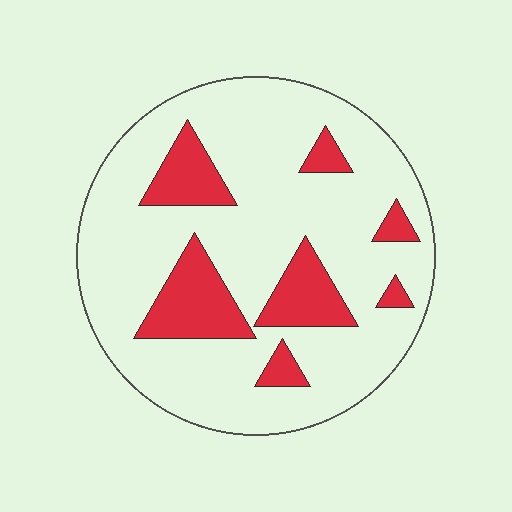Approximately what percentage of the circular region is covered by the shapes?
Approximately 20%.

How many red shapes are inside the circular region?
7.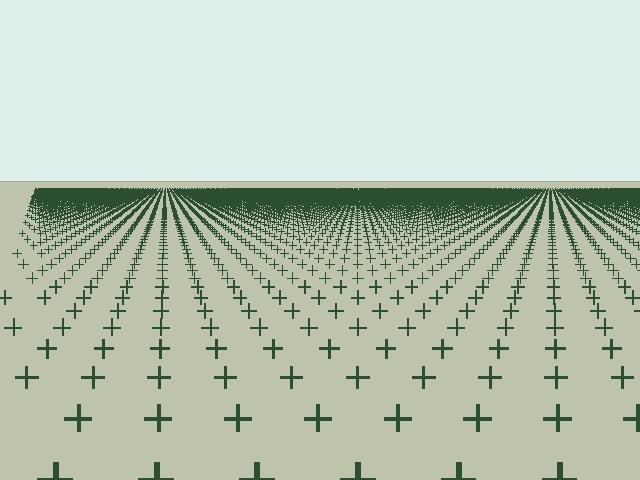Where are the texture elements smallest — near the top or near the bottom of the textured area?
Near the top.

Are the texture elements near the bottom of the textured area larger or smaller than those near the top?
Larger. Near the bottom, elements are closer to the viewer and appear at a bigger on-screen size.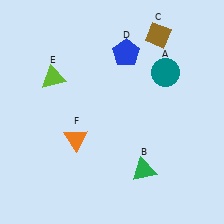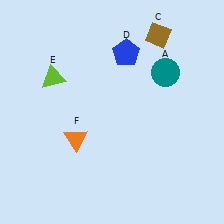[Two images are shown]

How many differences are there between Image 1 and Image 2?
There is 1 difference between the two images.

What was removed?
The green triangle (B) was removed in Image 2.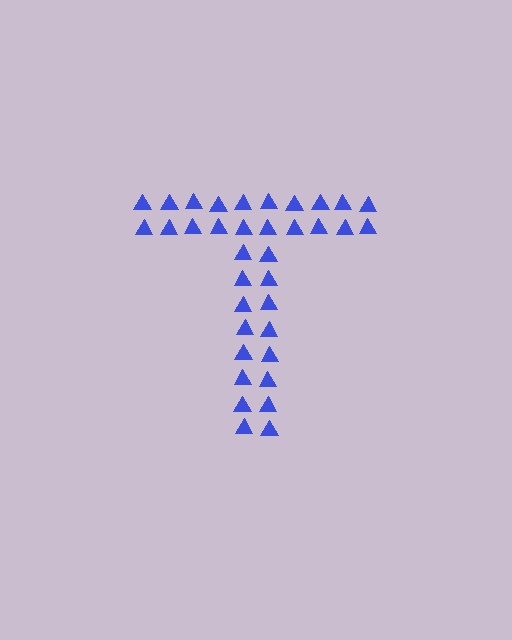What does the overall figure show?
The overall figure shows the letter T.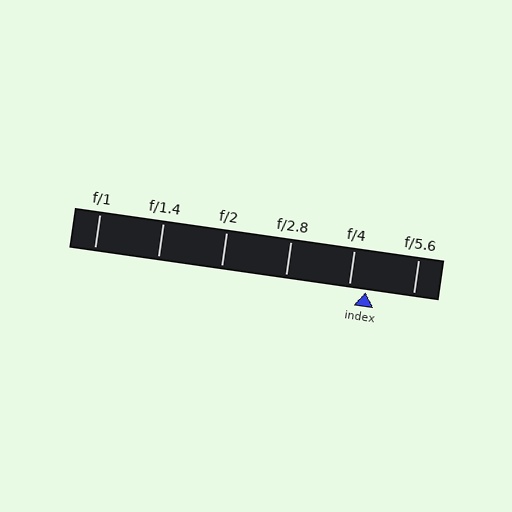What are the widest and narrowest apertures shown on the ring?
The widest aperture shown is f/1 and the narrowest is f/5.6.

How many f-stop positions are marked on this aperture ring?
There are 6 f-stop positions marked.